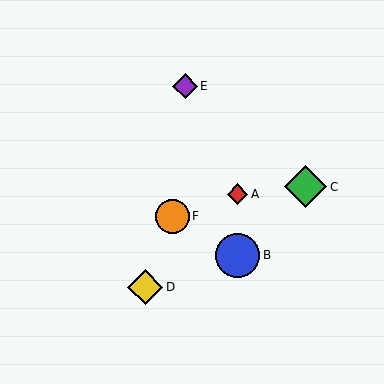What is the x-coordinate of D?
Object D is at x≈145.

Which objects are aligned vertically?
Objects A, B are aligned vertically.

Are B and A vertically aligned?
Yes, both are at x≈238.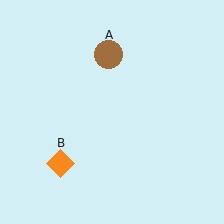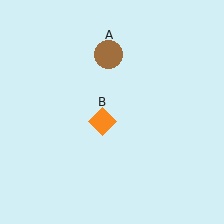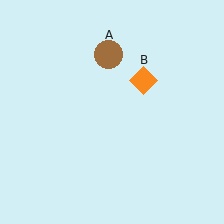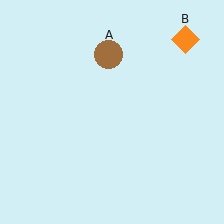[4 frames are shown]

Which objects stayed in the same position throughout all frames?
Brown circle (object A) remained stationary.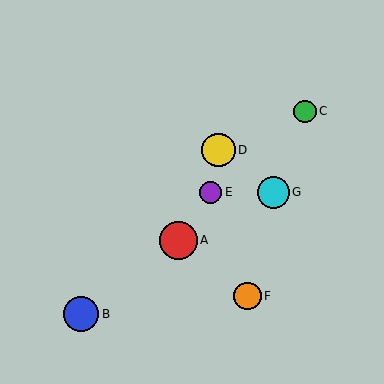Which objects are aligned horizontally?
Objects E, G are aligned horizontally.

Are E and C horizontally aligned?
No, E is at y≈192 and C is at y≈111.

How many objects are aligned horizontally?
2 objects (E, G) are aligned horizontally.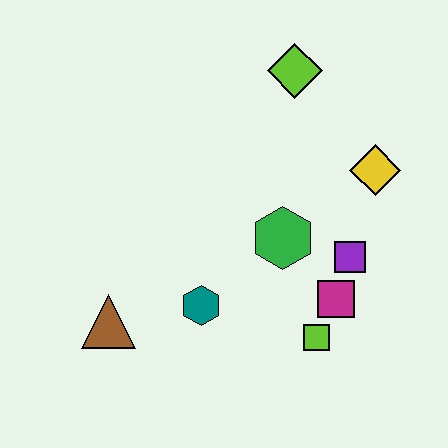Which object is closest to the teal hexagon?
The brown triangle is closest to the teal hexagon.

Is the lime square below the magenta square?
Yes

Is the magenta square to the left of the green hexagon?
No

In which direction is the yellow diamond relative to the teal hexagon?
The yellow diamond is to the right of the teal hexagon.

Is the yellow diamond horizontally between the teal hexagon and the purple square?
No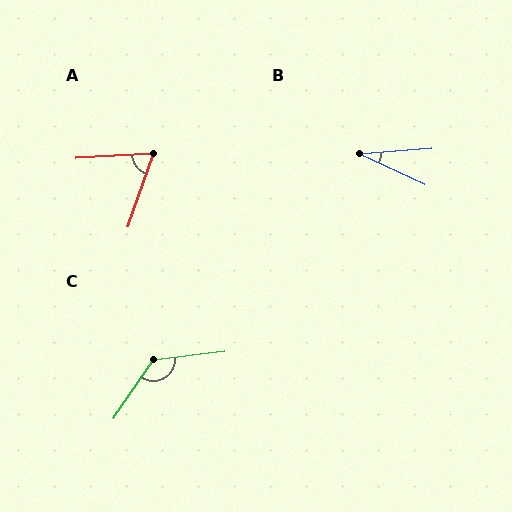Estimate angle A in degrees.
Approximately 68 degrees.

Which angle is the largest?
C, at approximately 131 degrees.